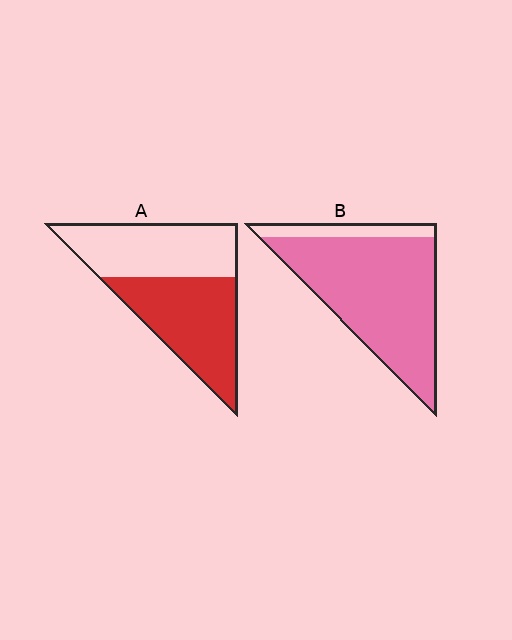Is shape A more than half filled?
Roughly half.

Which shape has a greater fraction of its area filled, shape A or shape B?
Shape B.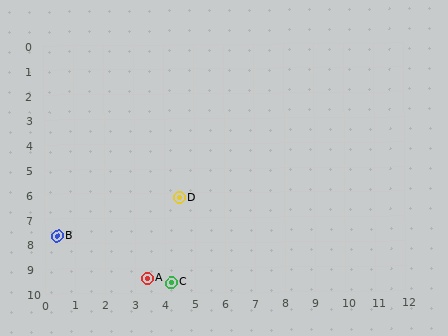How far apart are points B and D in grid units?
Points B and D are about 4.4 grid units apart.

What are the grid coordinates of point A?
Point A is at approximately (3.4, 9.4).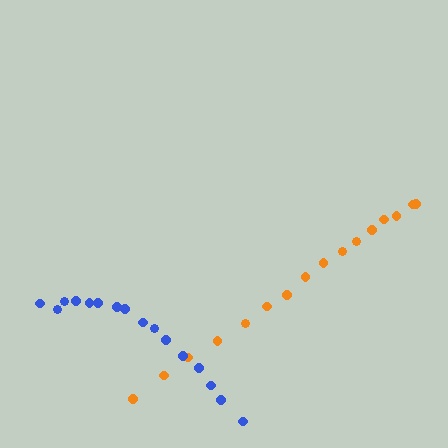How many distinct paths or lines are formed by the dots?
There are 2 distinct paths.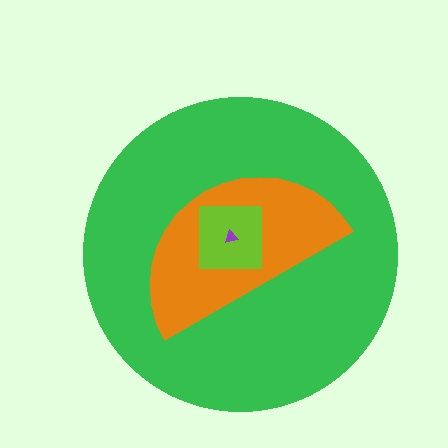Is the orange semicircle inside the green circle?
Yes.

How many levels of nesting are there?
4.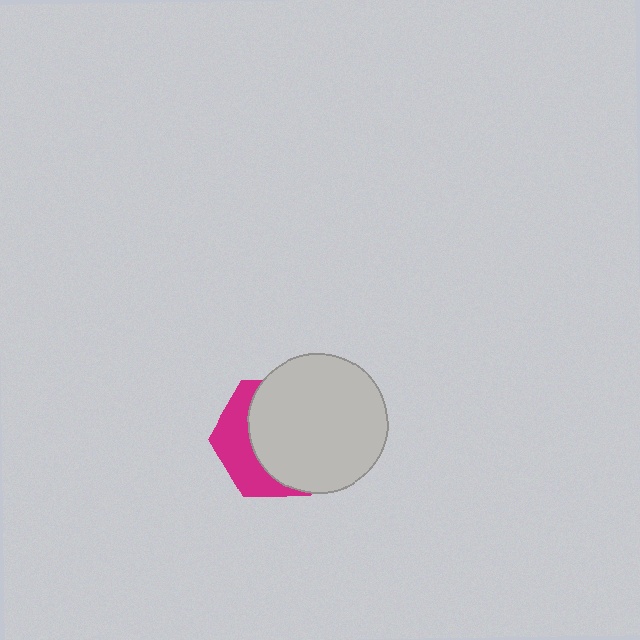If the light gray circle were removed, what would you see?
You would see the complete magenta hexagon.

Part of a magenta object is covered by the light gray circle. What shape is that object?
It is a hexagon.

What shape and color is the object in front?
The object in front is a light gray circle.